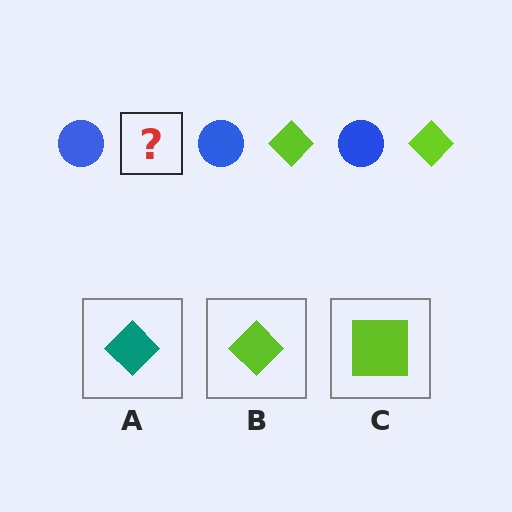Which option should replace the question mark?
Option B.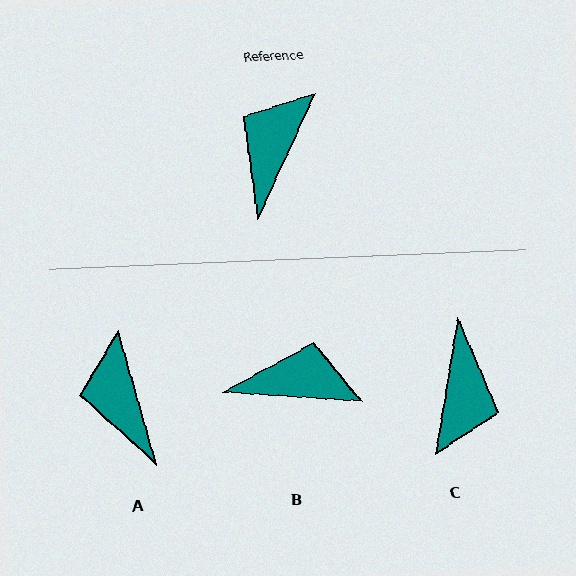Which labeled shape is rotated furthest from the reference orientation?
C, about 165 degrees away.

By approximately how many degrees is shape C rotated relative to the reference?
Approximately 165 degrees clockwise.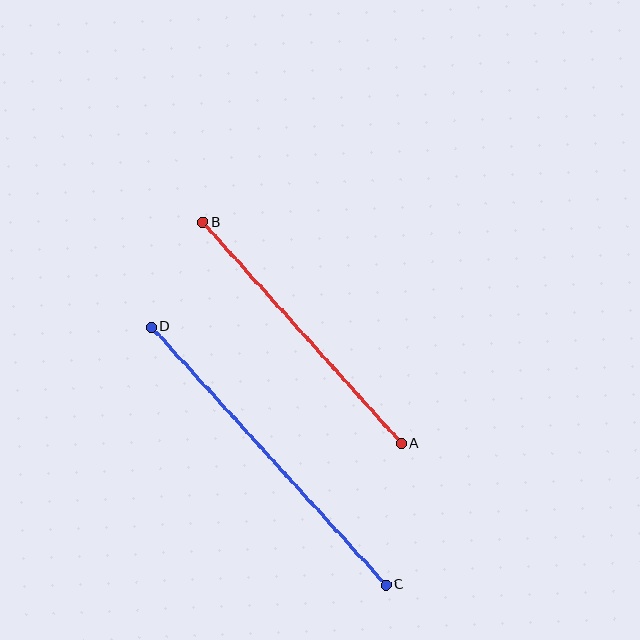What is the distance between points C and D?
The distance is approximately 348 pixels.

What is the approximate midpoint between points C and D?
The midpoint is at approximately (269, 456) pixels.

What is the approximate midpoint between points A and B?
The midpoint is at approximately (302, 333) pixels.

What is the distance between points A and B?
The distance is approximately 297 pixels.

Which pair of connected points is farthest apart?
Points C and D are farthest apart.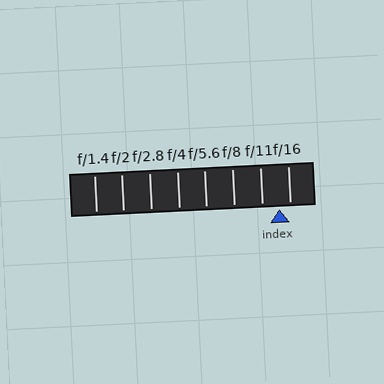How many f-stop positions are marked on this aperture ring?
There are 8 f-stop positions marked.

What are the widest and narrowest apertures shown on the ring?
The widest aperture shown is f/1.4 and the narrowest is f/16.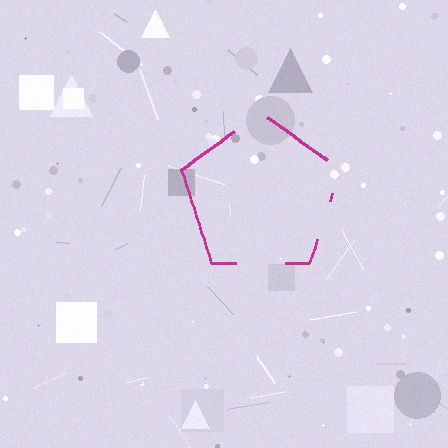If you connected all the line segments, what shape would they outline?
They would outline a pentagon.